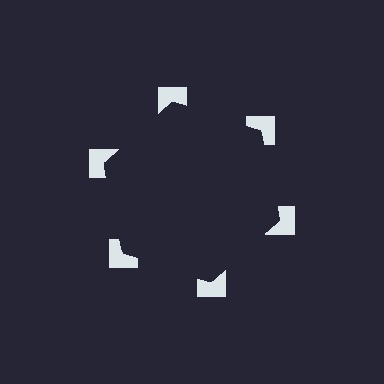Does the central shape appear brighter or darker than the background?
It typically appears slightly darker than the background, even though no actual brightness change is drawn.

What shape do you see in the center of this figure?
An illusory hexagon — its edges are inferred from the aligned wedge cuts in the notched squares, not physically drawn.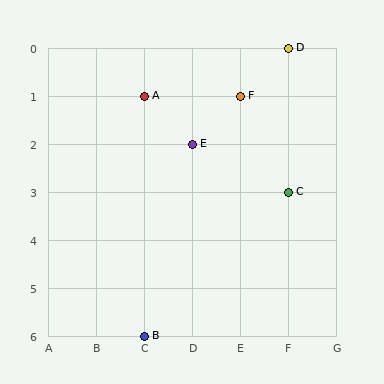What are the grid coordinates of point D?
Point D is at grid coordinates (F, 0).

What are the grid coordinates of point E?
Point E is at grid coordinates (D, 2).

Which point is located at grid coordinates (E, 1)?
Point F is at (E, 1).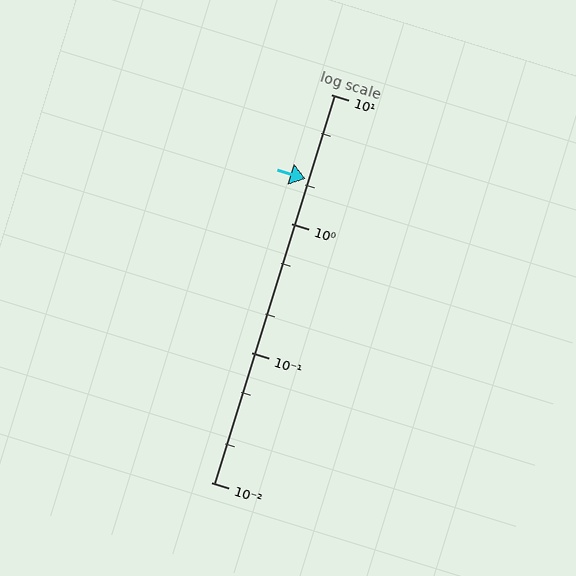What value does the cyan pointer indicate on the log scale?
The pointer indicates approximately 2.2.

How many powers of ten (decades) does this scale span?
The scale spans 3 decades, from 0.01 to 10.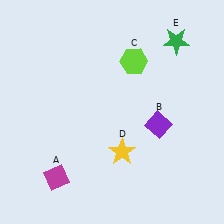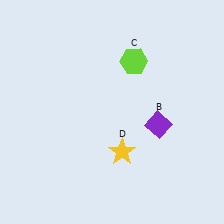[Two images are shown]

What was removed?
The magenta diamond (A), the green star (E) were removed in Image 2.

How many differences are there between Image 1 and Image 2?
There are 2 differences between the two images.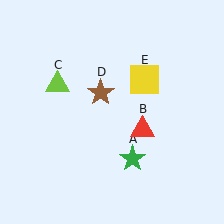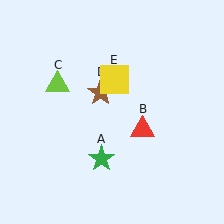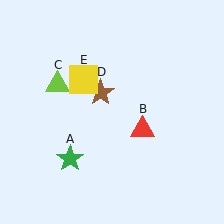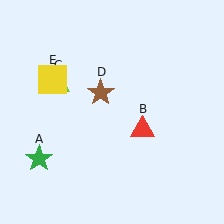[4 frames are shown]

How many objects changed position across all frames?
2 objects changed position: green star (object A), yellow square (object E).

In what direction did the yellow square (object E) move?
The yellow square (object E) moved left.